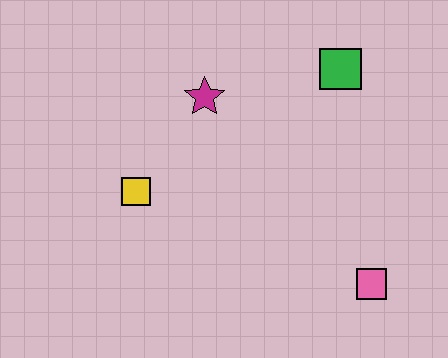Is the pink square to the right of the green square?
Yes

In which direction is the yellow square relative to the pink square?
The yellow square is to the left of the pink square.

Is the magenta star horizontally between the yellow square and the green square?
Yes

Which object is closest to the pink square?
The green square is closest to the pink square.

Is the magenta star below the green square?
Yes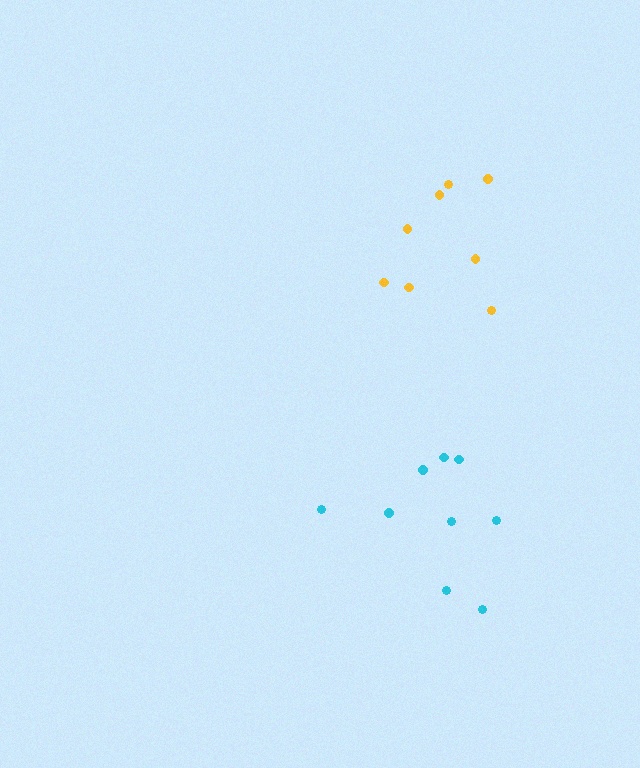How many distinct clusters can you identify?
There are 2 distinct clusters.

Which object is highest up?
The yellow cluster is topmost.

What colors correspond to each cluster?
The clusters are colored: yellow, cyan.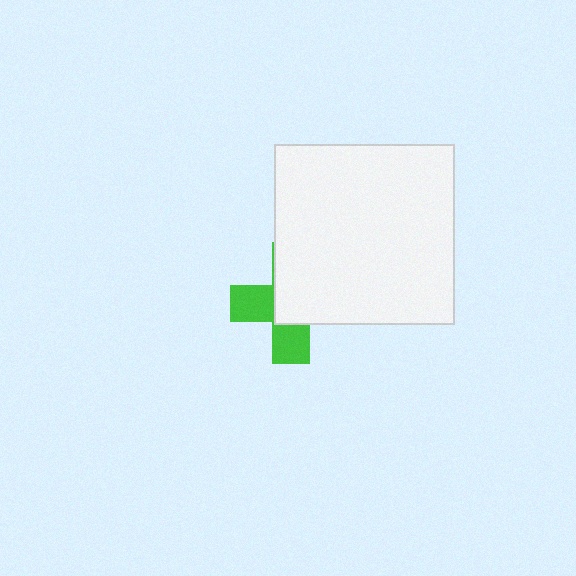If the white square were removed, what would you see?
You would see the complete green cross.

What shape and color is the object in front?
The object in front is a white square.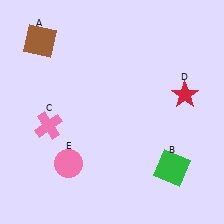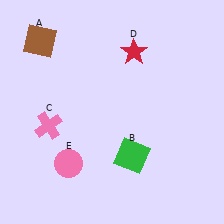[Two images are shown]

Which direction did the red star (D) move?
The red star (D) moved left.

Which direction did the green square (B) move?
The green square (B) moved left.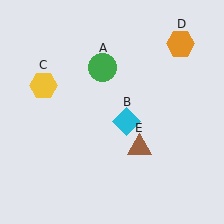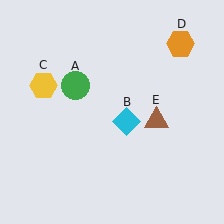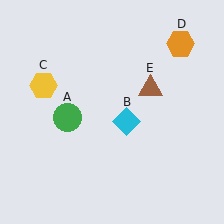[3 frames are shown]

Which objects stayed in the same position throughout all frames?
Cyan diamond (object B) and yellow hexagon (object C) and orange hexagon (object D) remained stationary.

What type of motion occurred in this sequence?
The green circle (object A), brown triangle (object E) rotated counterclockwise around the center of the scene.